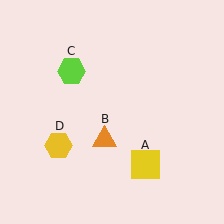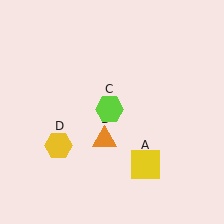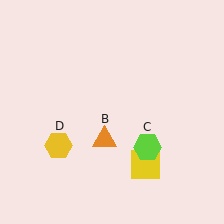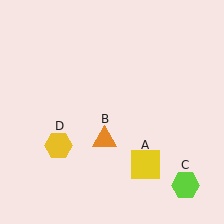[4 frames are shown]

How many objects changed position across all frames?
1 object changed position: lime hexagon (object C).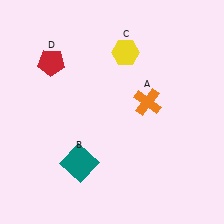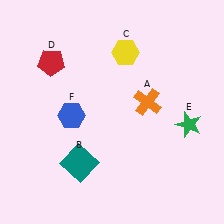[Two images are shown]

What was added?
A green star (E), a blue hexagon (F) were added in Image 2.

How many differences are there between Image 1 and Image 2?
There are 2 differences between the two images.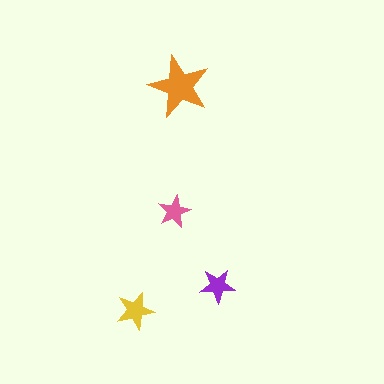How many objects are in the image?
There are 4 objects in the image.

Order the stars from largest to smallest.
the orange one, the yellow one, the purple one, the pink one.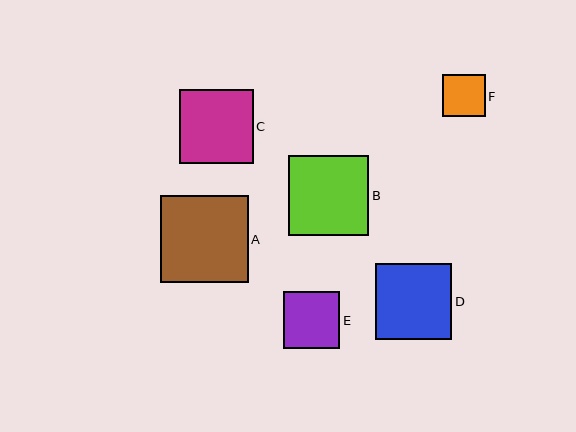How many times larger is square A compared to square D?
Square A is approximately 1.1 times the size of square D.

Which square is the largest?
Square A is the largest with a size of approximately 87 pixels.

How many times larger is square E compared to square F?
Square E is approximately 1.3 times the size of square F.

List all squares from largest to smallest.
From largest to smallest: A, B, D, C, E, F.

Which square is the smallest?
Square F is the smallest with a size of approximately 42 pixels.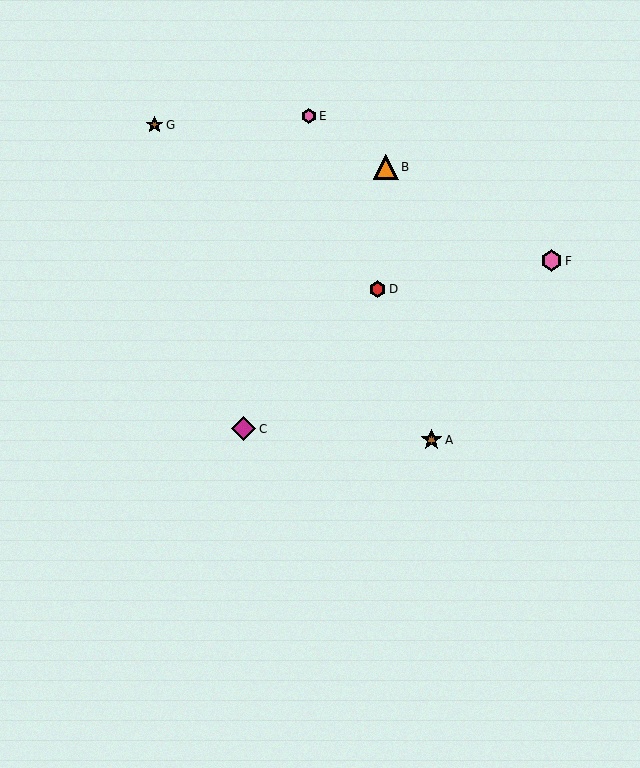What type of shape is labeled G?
Shape G is a brown star.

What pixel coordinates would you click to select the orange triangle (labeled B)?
Click at (386, 167) to select the orange triangle B.